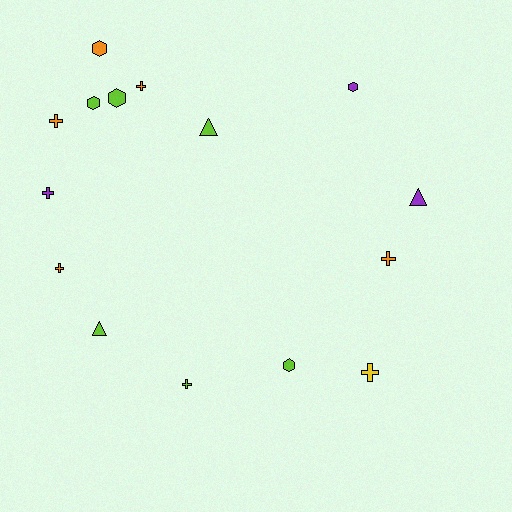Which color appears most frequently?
Lime, with 6 objects.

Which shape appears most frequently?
Cross, with 7 objects.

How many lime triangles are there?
There are 2 lime triangles.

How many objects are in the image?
There are 15 objects.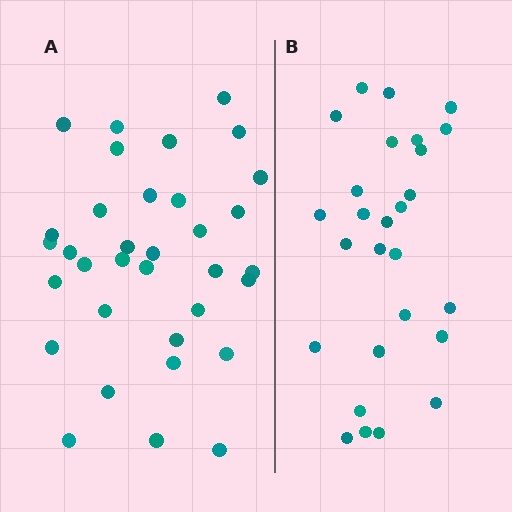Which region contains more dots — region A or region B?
Region A (the left region) has more dots.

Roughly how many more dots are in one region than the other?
Region A has roughly 8 or so more dots than region B.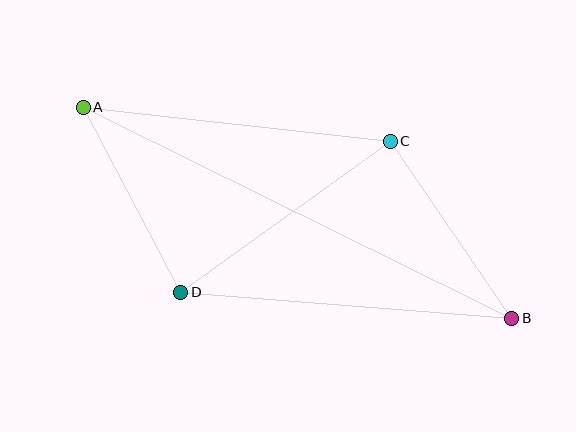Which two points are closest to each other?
Points A and D are closest to each other.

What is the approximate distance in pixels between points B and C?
The distance between B and C is approximately 215 pixels.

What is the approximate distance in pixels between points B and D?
The distance between B and D is approximately 332 pixels.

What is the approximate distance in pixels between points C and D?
The distance between C and D is approximately 258 pixels.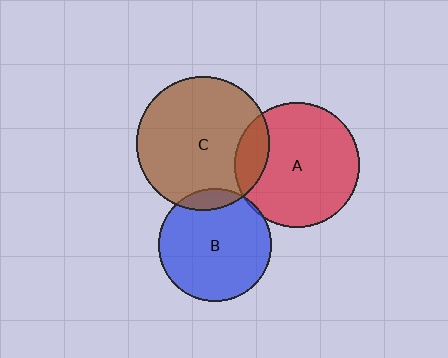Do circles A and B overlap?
Yes.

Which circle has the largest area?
Circle C (brown).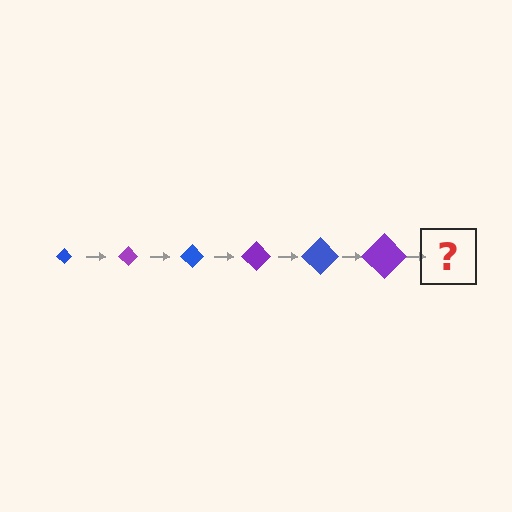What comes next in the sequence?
The next element should be a blue diamond, larger than the previous one.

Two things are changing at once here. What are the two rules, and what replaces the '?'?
The two rules are that the diamond grows larger each step and the color cycles through blue and purple. The '?' should be a blue diamond, larger than the previous one.